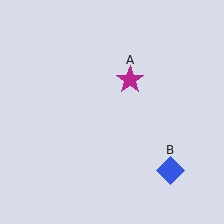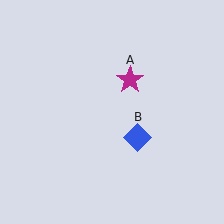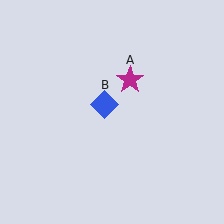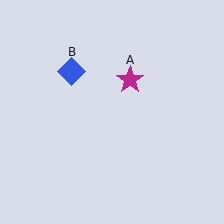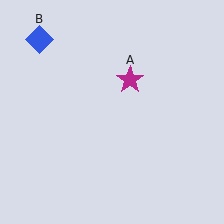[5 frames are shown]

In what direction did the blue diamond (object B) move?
The blue diamond (object B) moved up and to the left.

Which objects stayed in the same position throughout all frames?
Magenta star (object A) remained stationary.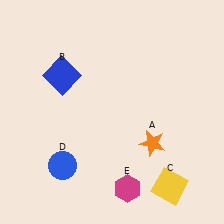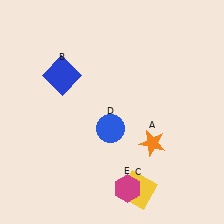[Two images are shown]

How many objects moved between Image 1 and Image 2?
2 objects moved between the two images.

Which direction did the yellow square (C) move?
The yellow square (C) moved left.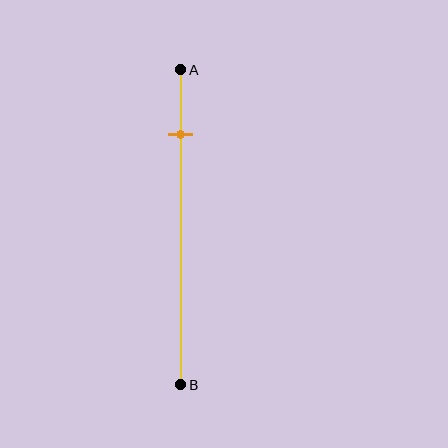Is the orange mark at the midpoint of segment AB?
No, the mark is at about 20% from A, not at the 50% midpoint.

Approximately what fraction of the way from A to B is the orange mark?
The orange mark is approximately 20% of the way from A to B.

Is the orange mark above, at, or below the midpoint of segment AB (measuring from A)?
The orange mark is above the midpoint of segment AB.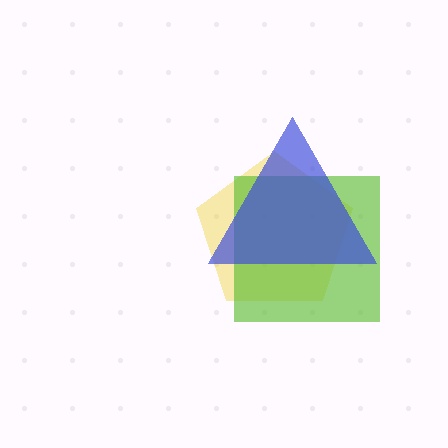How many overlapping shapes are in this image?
There are 3 overlapping shapes in the image.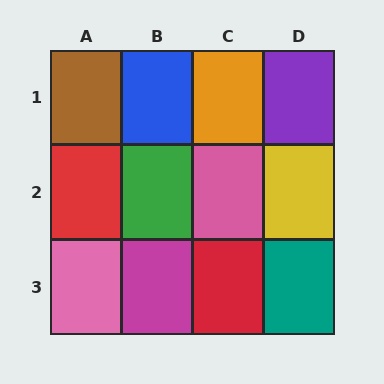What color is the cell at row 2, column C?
Pink.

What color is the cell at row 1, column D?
Purple.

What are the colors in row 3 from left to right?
Pink, magenta, red, teal.